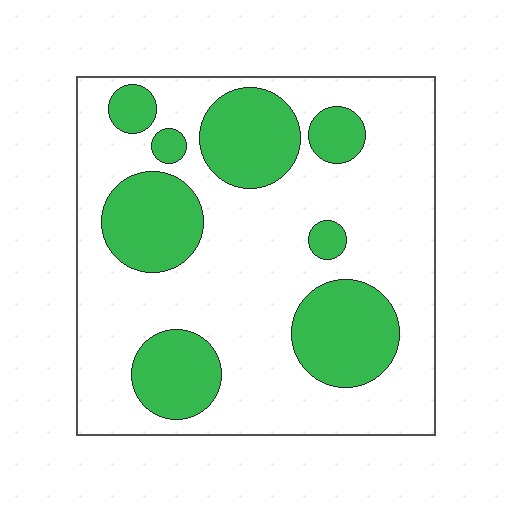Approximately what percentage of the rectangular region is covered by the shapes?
Approximately 30%.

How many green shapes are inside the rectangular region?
8.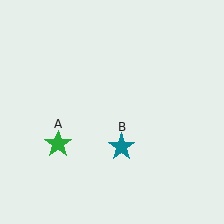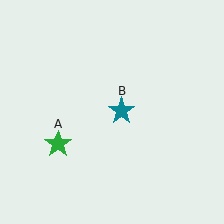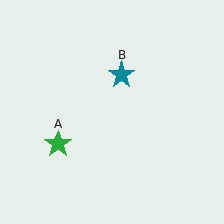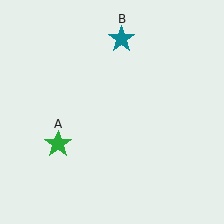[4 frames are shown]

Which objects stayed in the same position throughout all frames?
Green star (object A) remained stationary.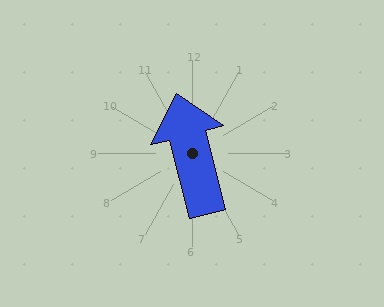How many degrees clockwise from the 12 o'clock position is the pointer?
Approximately 345 degrees.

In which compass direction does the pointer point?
North.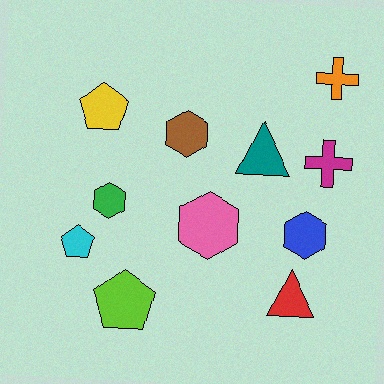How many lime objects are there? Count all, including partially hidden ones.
There is 1 lime object.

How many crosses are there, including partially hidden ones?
There are 2 crosses.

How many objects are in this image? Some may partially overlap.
There are 11 objects.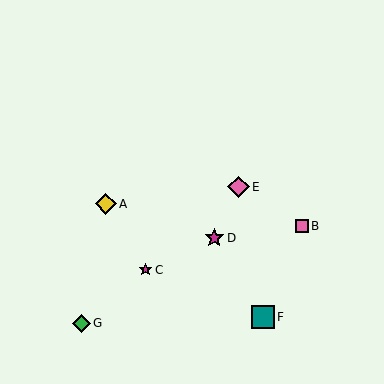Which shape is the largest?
The teal square (labeled F) is the largest.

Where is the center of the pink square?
The center of the pink square is at (302, 226).